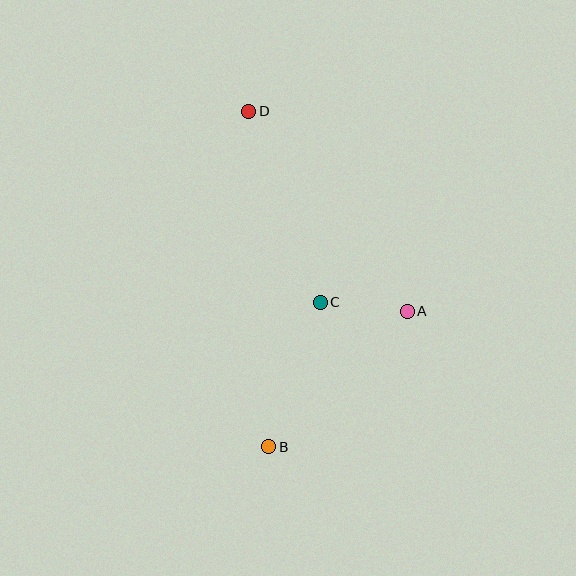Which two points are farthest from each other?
Points B and D are farthest from each other.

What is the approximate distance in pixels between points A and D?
The distance between A and D is approximately 255 pixels.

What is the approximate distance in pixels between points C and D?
The distance between C and D is approximately 204 pixels.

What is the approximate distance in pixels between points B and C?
The distance between B and C is approximately 153 pixels.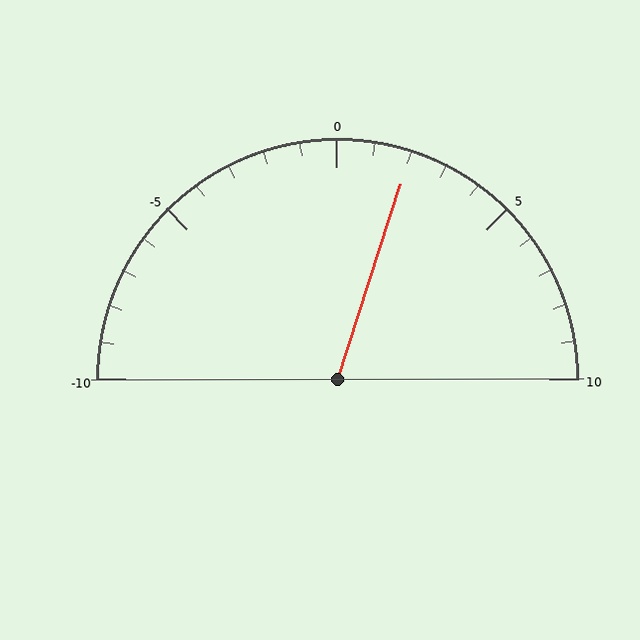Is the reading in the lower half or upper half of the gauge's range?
The reading is in the upper half of the range (-10 to 10).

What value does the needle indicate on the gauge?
The needle indicates approximately 2.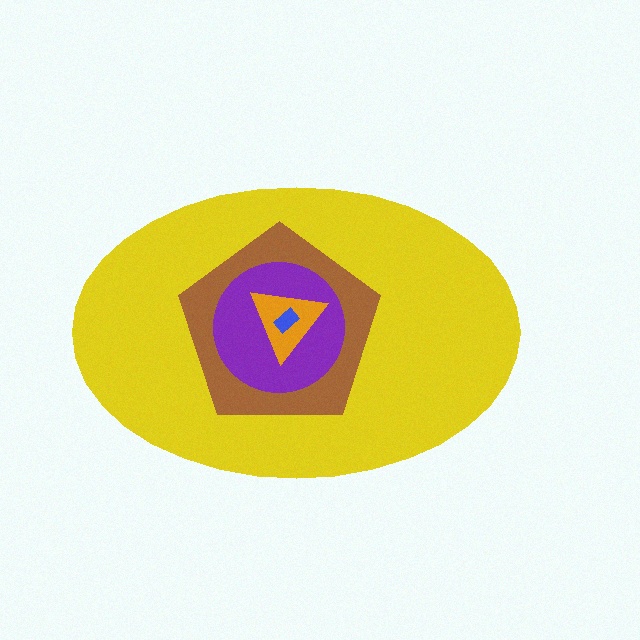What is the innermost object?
The blue rectangle.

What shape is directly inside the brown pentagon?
The purple circle.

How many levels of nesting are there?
5.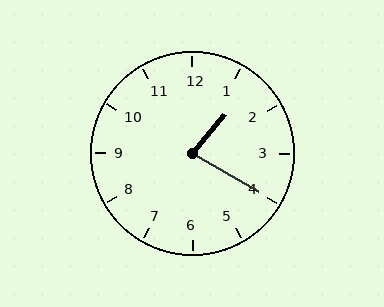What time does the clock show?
1:20.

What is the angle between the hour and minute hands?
Approximately 80 degrees.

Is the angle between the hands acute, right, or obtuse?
It is acute.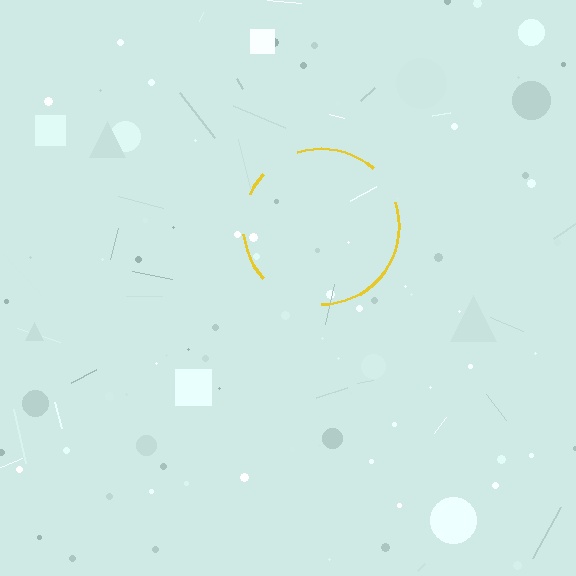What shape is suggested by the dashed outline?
The dashed outline suggests a circle.